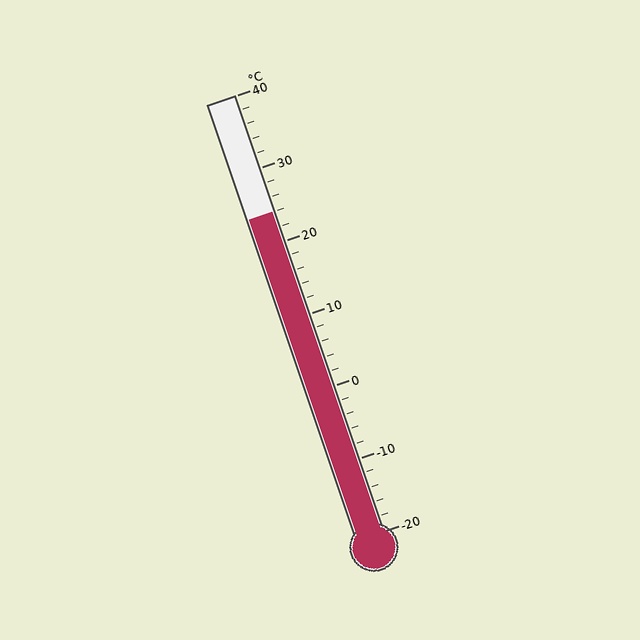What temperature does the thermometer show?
The thermometer shows approximately 24°C.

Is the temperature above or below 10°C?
The temperature is above 10°C.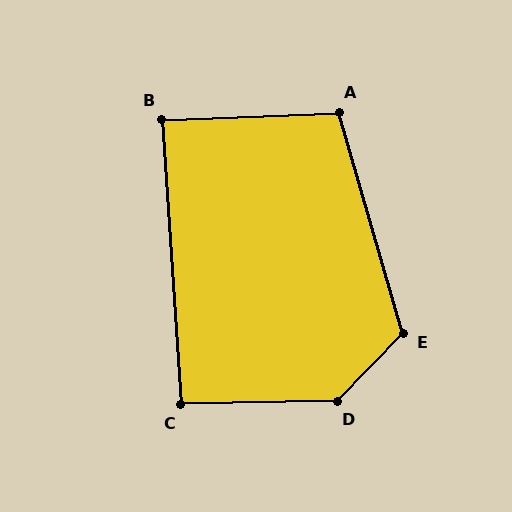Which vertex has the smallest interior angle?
B, at approximately 88 degrees.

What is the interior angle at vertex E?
Approximately 120 degrees (obtuse).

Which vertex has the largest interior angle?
D, at approximately 135 degrees.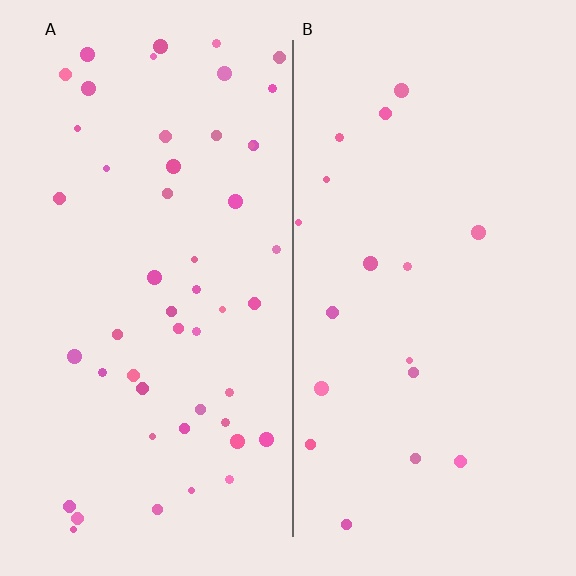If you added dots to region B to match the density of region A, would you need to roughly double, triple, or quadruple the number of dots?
Approximately triple.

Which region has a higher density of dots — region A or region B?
A (the left).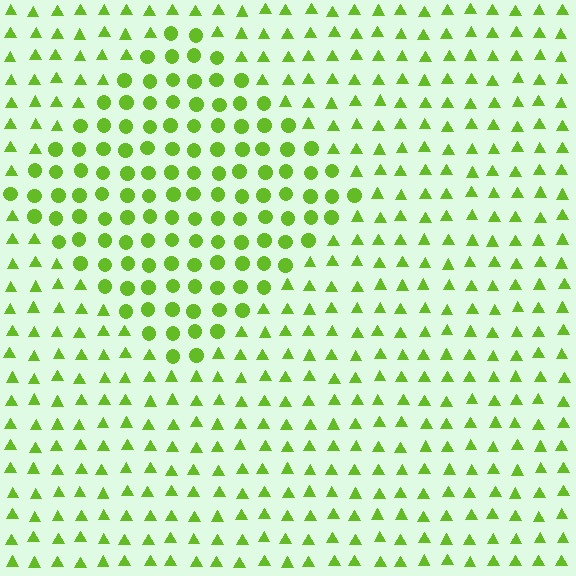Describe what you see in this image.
The image is filled with small lime elements arranged in a uniform grid. A diamond-shaped region contains circles, while the surrounding area contains triangles. The boundary is defined purely by the change in element shape.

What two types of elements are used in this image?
The image uses circles inside the diamond region and triangles outside it.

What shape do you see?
I see a diamond.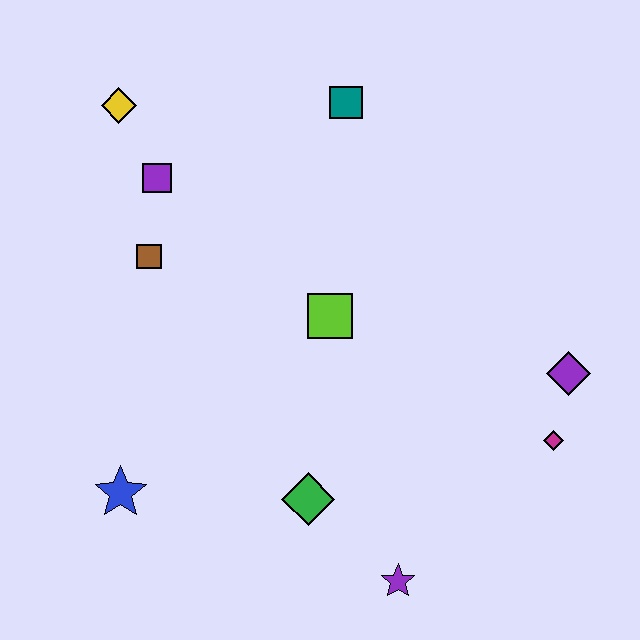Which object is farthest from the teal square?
The purple star is farthest from the teal square.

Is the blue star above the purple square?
No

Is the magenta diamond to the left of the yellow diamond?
No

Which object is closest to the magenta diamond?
The purple diamond is closest to the magenta diamond.